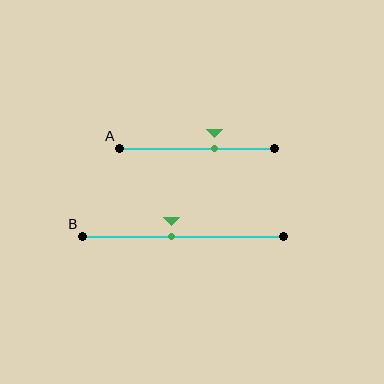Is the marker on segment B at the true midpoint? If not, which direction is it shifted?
No, the marker on segment B is shifted to the left by about 6% of the segment length.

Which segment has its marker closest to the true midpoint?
Segment B has its marker closest to the true midpoint.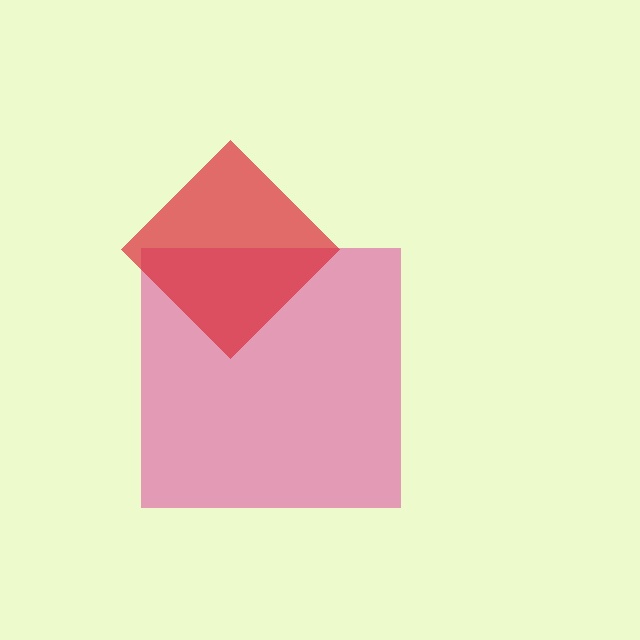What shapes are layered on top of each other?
The layered shapes are: a pink square, a red diamond.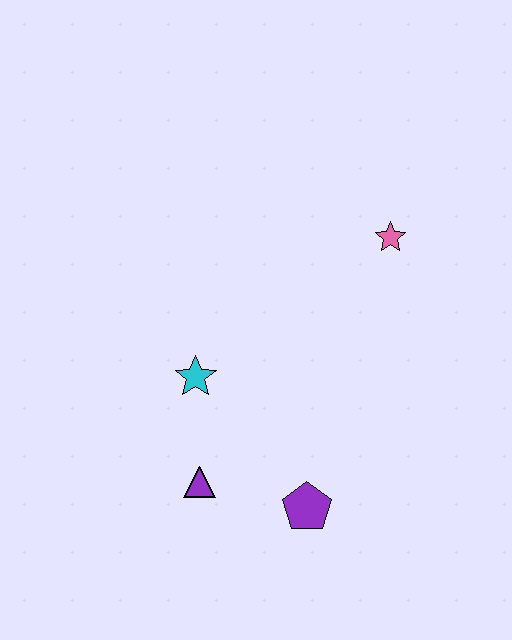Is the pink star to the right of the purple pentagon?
Yes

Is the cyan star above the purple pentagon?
Yes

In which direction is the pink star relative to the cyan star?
The pink star is to the right of the cyan star.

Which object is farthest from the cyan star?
The pink star is farthest from the cyan star.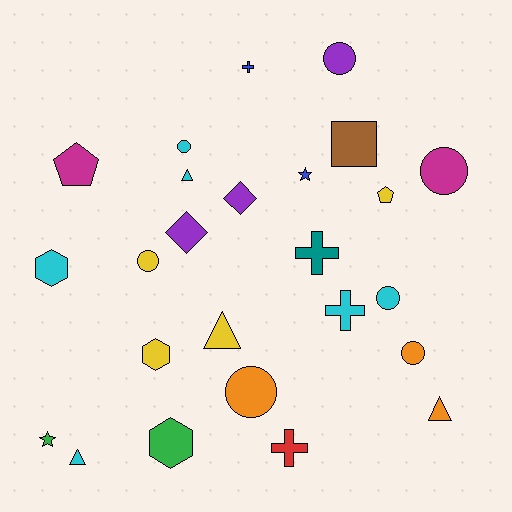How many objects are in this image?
There are 25 objects.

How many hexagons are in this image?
There are 3 hexagons.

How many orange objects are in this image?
There are 3 orange objects.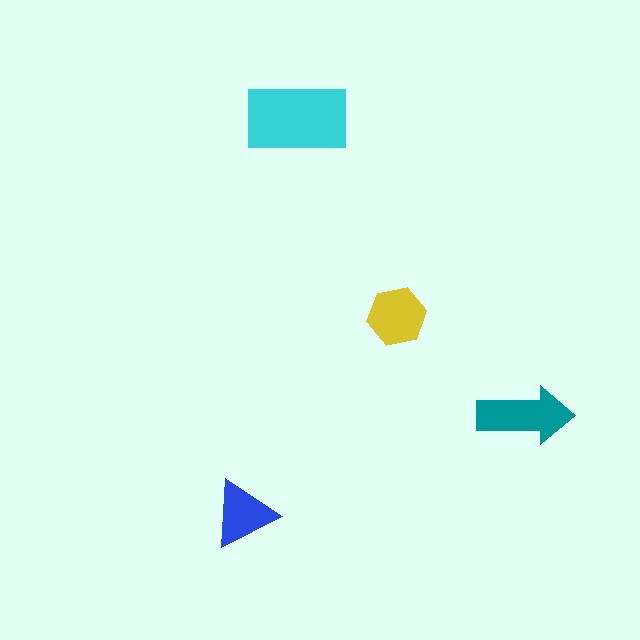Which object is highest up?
The cyan rectangle is topmost.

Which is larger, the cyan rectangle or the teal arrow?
The cyan rectangle.